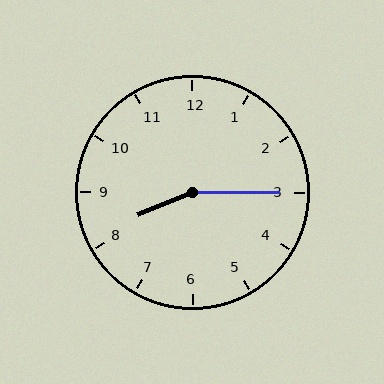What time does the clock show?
8:15.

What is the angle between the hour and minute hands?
Approximately 158 degrees.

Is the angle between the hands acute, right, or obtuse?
It is obtuse.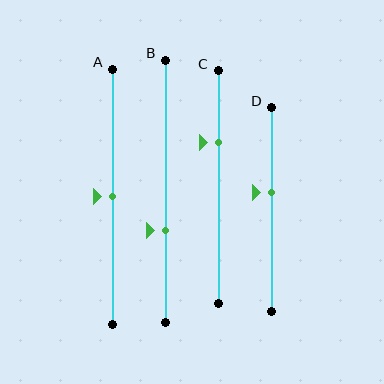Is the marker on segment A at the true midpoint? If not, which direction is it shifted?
Yes, the marker on segment A is at the true midpoint.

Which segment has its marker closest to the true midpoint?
Segment A has its marker closest to the true midpoint.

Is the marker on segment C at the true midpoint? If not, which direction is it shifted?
No, the marker on segment C is shifted upward by about 19% of the segment length.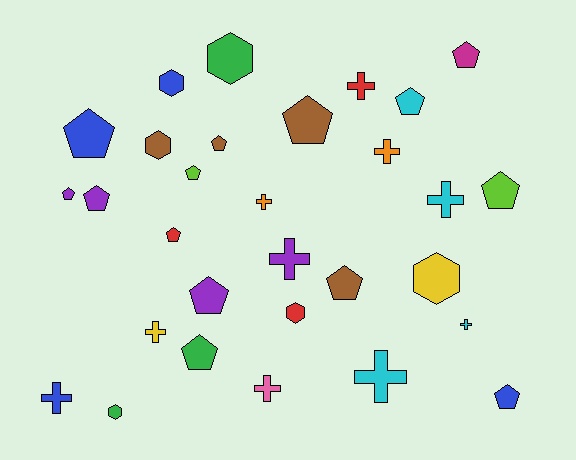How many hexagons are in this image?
There are 6 hexagons.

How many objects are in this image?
There are 30 objects.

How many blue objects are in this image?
There are 4 blue objects.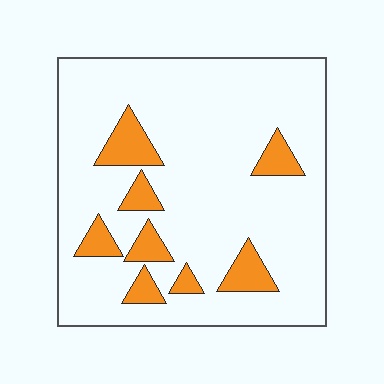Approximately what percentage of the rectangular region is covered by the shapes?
Approximately 15%.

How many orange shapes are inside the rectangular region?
8.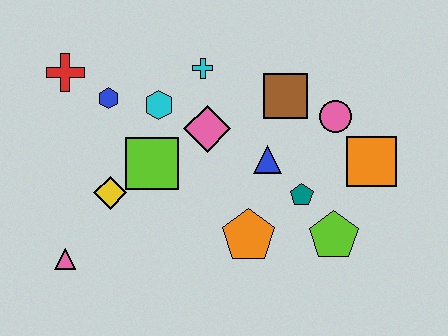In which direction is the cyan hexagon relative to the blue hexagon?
The cyan hexagon is to the right of the blue hexagon.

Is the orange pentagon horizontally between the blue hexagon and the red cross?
No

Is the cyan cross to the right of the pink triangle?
Yes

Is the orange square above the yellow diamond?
Yes